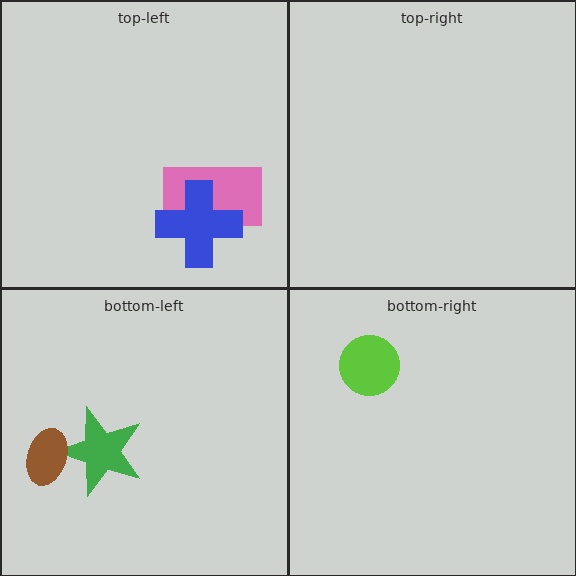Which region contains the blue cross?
The top-left region.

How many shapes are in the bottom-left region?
2.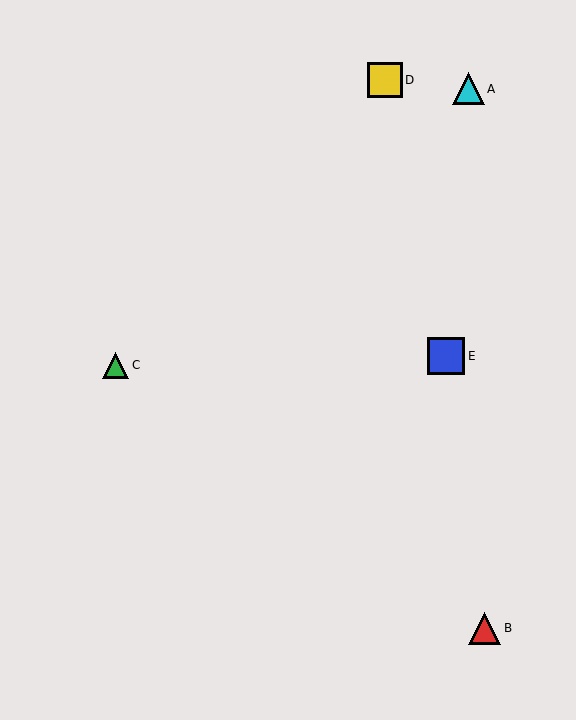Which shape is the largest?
The blue square (labeled E) is the largest.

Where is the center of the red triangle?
The center of the red triangle is at (485, 628).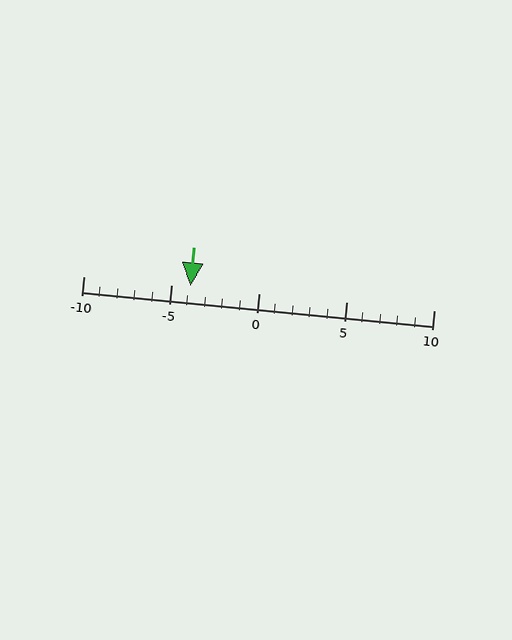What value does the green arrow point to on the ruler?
The green arrow points to approximately -4.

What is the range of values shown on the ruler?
The ruler shows values from -10 to 10.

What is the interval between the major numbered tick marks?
The major tick marks are spaced 5 units apart.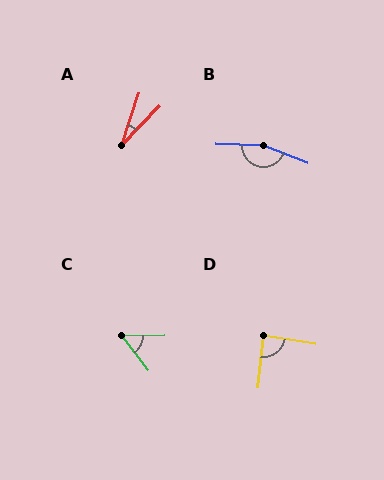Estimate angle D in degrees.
Approximately 87 degrees.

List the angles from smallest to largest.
A (26°), C (52°), D (87°), B (161°).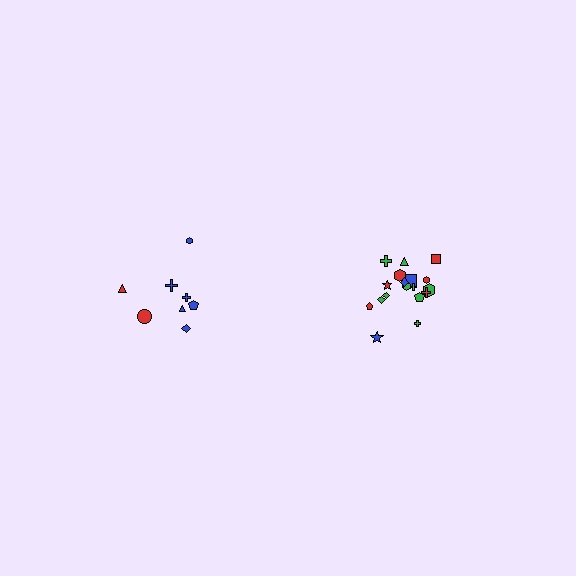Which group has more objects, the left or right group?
The right group.